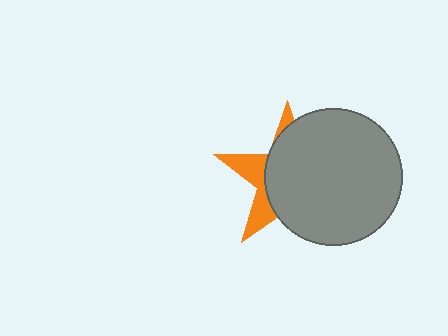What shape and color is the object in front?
The object in front is a gray circle.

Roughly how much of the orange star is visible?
A small part of it is visible (roughly 30%).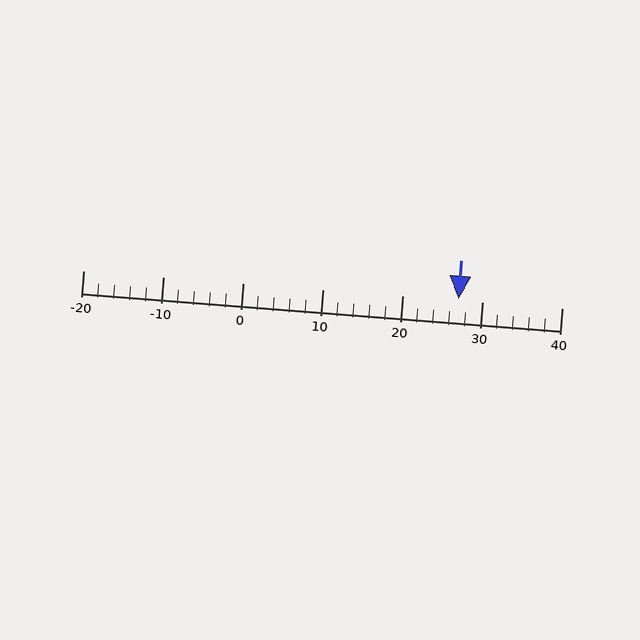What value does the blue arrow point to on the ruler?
The blue arrow points to approximately 27.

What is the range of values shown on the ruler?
The ruler shows values from -20 to 40.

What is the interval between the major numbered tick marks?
The major tick marks are spaced 10 units apart.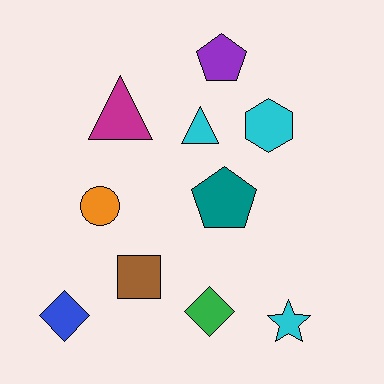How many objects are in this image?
There are 10 objects.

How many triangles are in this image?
There are 2 triangles.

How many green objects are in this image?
There is 1 green object.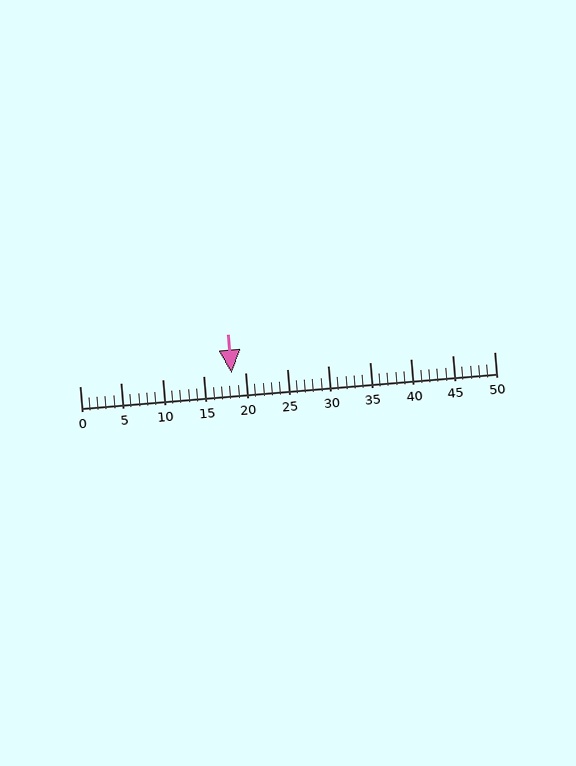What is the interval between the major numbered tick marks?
The major tick marks are spaced 5 units apart.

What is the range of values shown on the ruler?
The ruler shows values from 0 to 50.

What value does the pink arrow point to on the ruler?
The pink arrow points to approximately 18.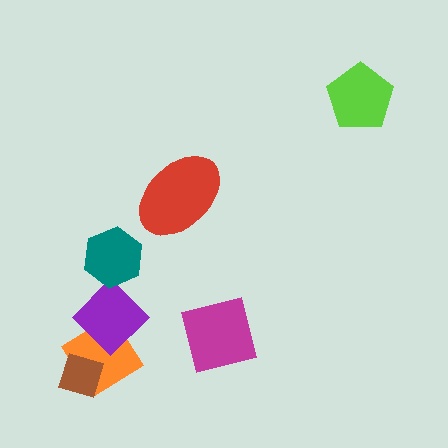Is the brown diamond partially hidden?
No, no other shape covers it.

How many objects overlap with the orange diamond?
2 objects overlap with the orange diamond.